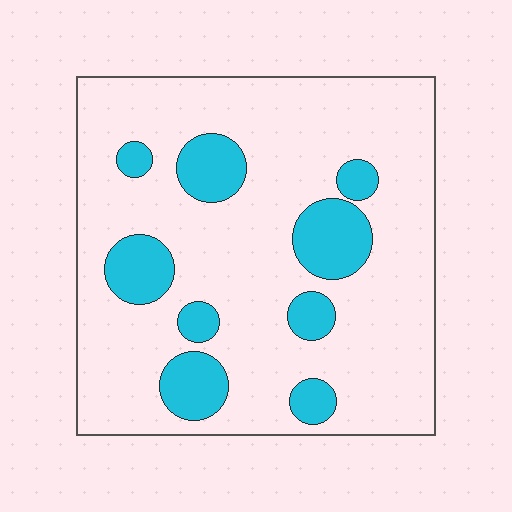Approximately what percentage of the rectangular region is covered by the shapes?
Approximately 20%.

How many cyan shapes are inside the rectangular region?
9.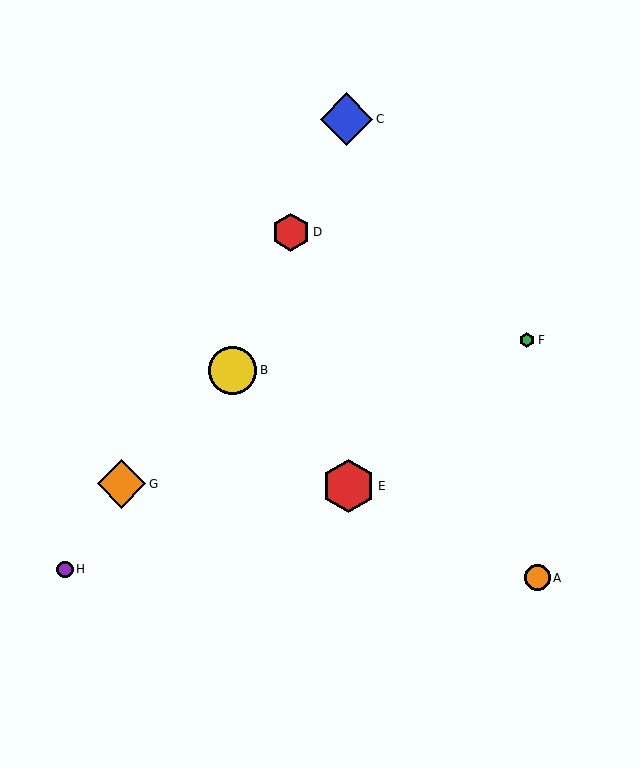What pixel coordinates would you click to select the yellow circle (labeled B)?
Click at (233, 370) to select the yellow circle B.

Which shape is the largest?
The red hexagon (labeled E) is the largest.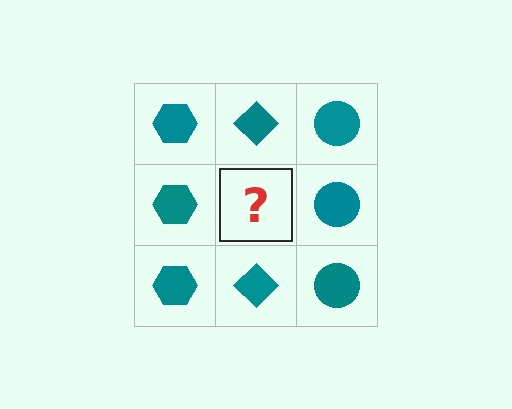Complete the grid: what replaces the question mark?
The question mark should be replaced with a teal diamond.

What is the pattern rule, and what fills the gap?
The rule is that each column has a consistent shape. The gap should be filled with a teal diamond.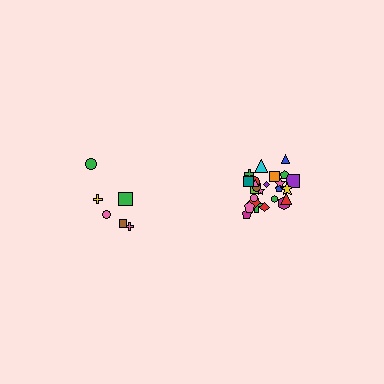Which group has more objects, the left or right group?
The right group.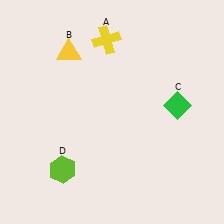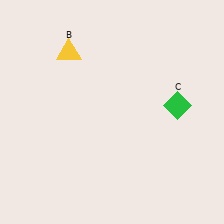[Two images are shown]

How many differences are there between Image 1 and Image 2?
There are 2 differences between the two images.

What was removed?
The yellow cross (A), the lime hexagon (D) were removed in Image 2.